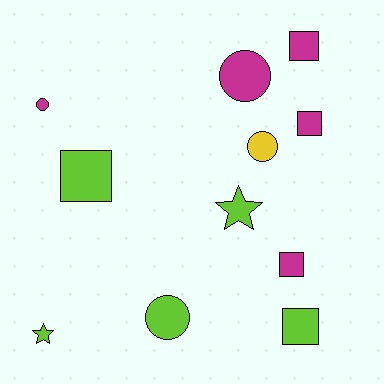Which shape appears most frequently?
Square, with 5 objects.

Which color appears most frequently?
Lime, with 5 objects.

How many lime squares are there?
There are 2 lime squares.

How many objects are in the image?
There are 11 objects.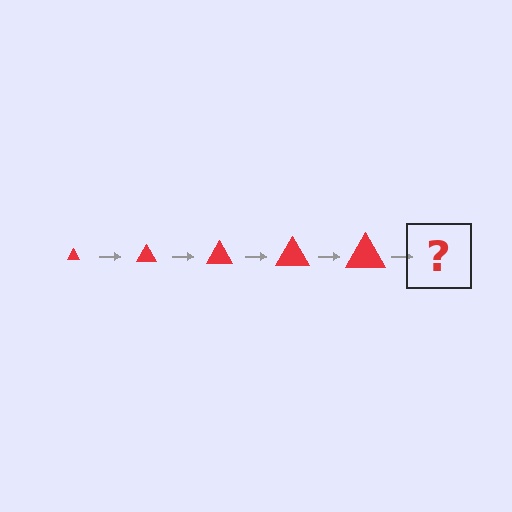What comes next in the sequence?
The next element should be a red triangle, larger than the previous one.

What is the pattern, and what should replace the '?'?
The pattern is that the triangle gets progressively larger each step. The '?' should be a red triangle, larger than the previous one.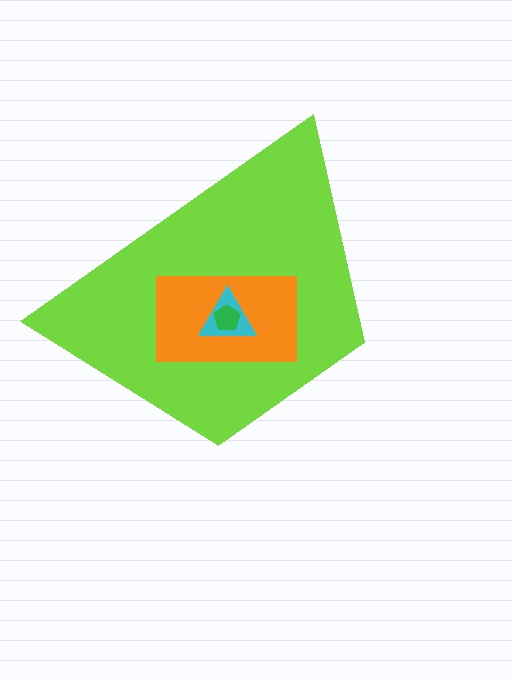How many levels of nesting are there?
4.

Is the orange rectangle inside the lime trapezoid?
Yes.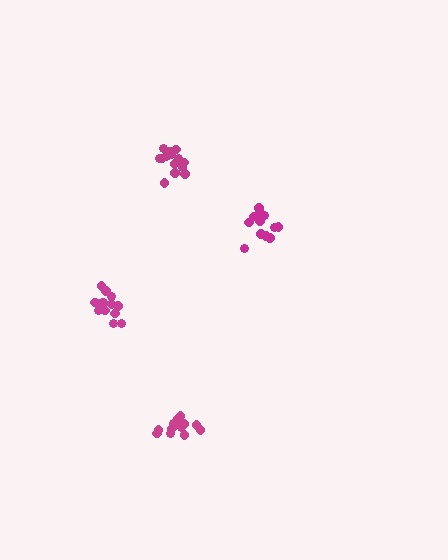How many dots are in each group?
Group 1: 15 dots, Group 2: 13 dots, Group 3: 15 dots, Group 4: 12 dots (55 total).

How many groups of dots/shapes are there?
There are 4 groups.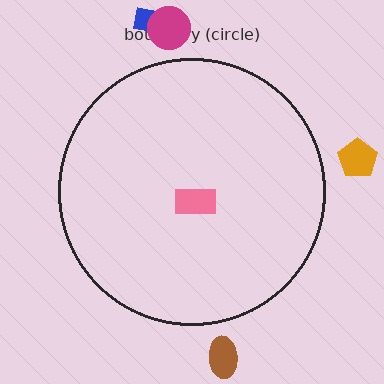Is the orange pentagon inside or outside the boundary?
Outside.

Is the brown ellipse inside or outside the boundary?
Outside.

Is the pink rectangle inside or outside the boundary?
Inside.